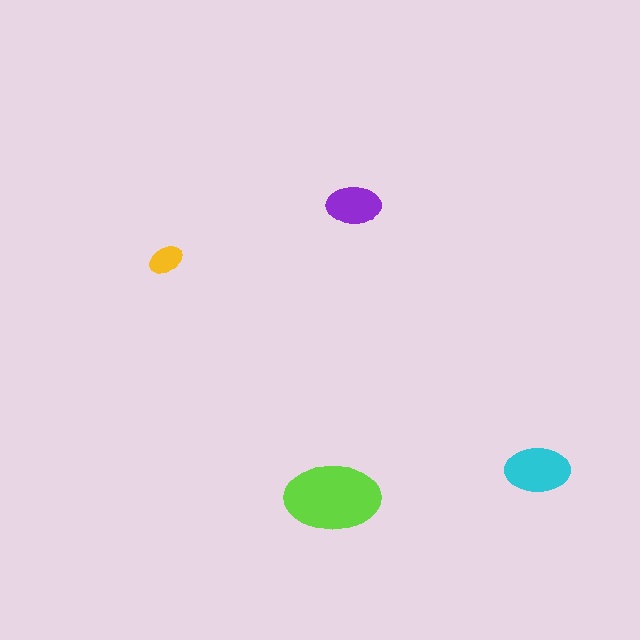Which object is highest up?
The purple ellipse is topmost.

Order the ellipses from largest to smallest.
the lime one, the cyan one, the purple one, the yellow one.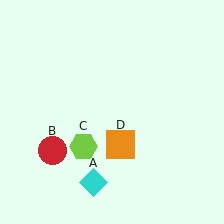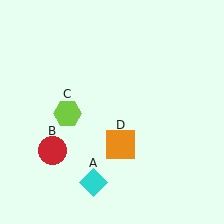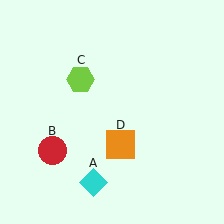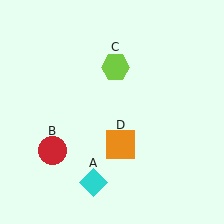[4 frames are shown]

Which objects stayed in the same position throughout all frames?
Cyan diamond (object A) and red circle (object B) and orange square (object D) remained stationary.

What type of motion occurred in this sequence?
The lime hexagon (object C) rotated clockwise around the center of the scene.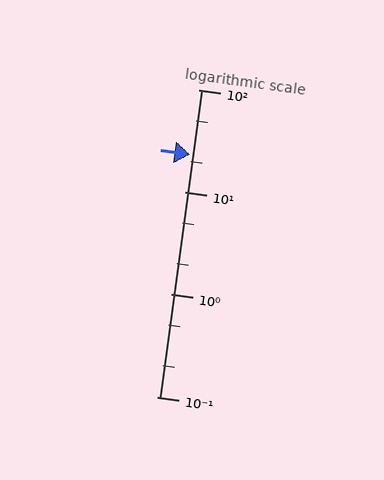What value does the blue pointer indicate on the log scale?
The pointer indicates approximately 23.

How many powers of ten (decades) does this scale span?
The scale spans 3 decades, from 0.1 to 100.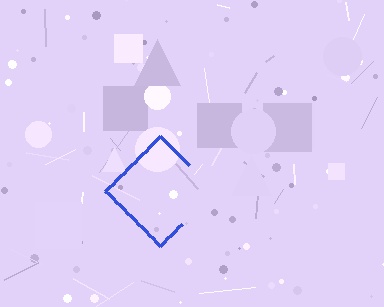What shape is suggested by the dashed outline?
The dashed outline suggests a diamond.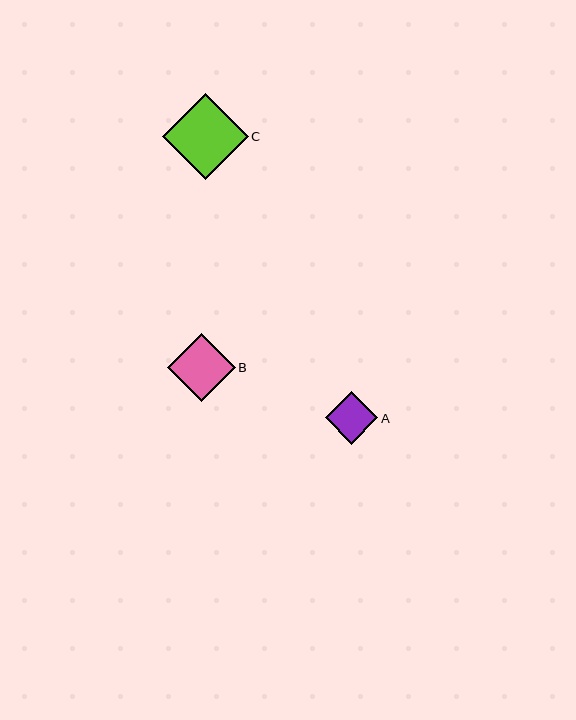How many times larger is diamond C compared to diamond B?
Diamond C is approximately 1.3 times the size of diamond B.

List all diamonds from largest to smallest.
From largest to smallest: C, B, A.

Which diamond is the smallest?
Diamond A is the smallest with a size of approximately 52 pixels.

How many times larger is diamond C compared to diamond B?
Diamond C is approximately 1.3 times the size of diamond B.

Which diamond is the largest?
Diamond C is the largest with a size of approximately 86 pixels.